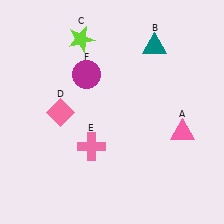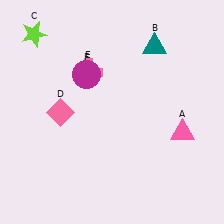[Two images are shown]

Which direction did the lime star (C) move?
The lime star (C) moved left.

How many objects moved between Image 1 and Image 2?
2 objects moved between the two images.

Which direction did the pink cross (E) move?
The pink cross (E) moved up.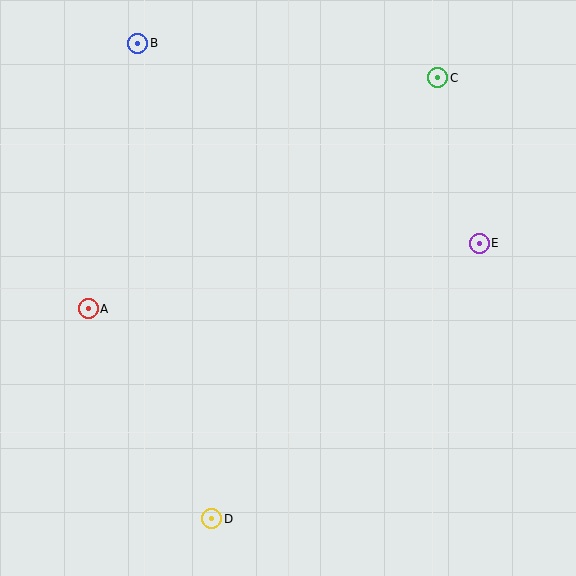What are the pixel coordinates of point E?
Point E is at (479, 243).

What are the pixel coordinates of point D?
Point D is at (212, 519).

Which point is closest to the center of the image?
Point E at (479, 243) is closest to the center.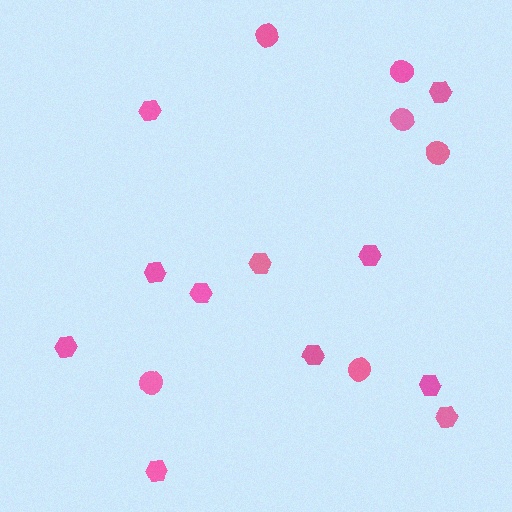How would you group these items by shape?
There are 2 groups: one group of hexagons (11) and one group of circles (6).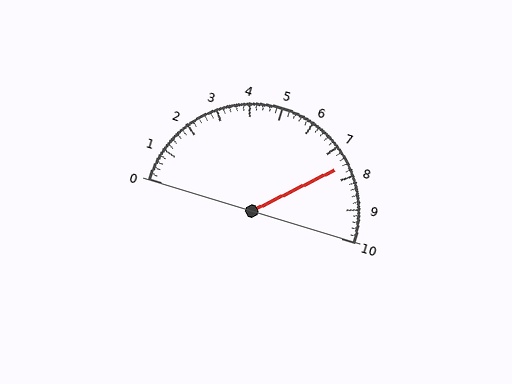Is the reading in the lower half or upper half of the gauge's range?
The reading is in the upper half of the range (0 to 10).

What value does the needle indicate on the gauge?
The needle indicates approximately 7.6.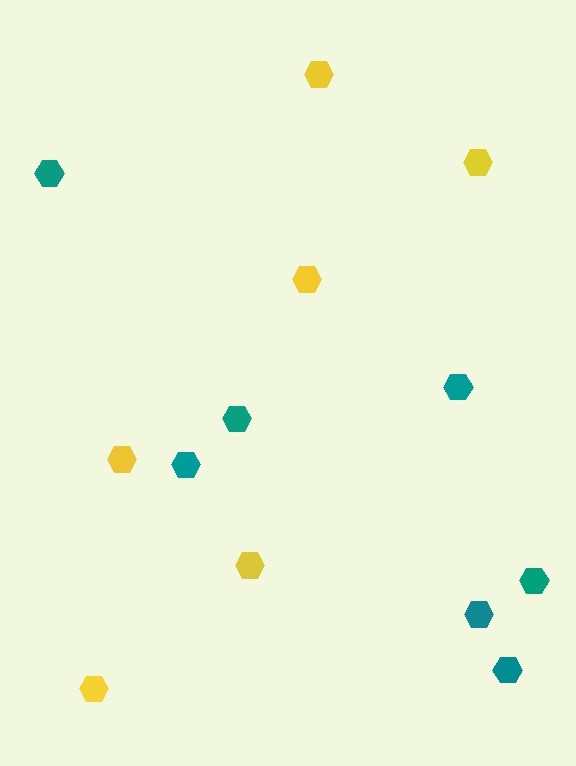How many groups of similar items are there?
There are 2 groups: one group of teal hexagons (7) and one group of yellow hexagons (6).